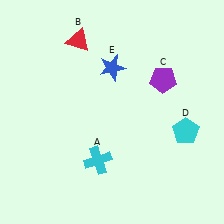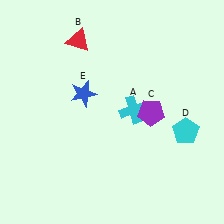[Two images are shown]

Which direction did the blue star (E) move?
The blue star (E) moved left.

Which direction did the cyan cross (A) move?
The cyan cross (A) moved up.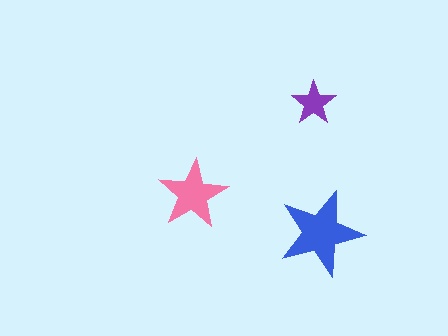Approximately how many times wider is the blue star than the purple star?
About 2 times wider.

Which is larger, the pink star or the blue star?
The blue one.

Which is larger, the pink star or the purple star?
The pink one.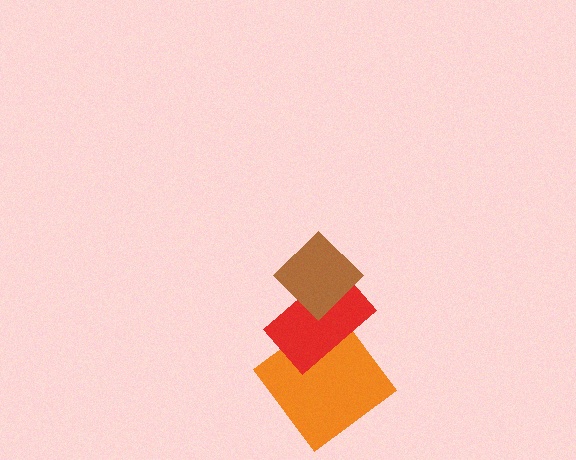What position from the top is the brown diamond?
The brown diamond is 1st from the top.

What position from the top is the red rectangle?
The red rectangle is 2nd from the top.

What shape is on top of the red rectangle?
The brown diamond is on top of the red rectangle.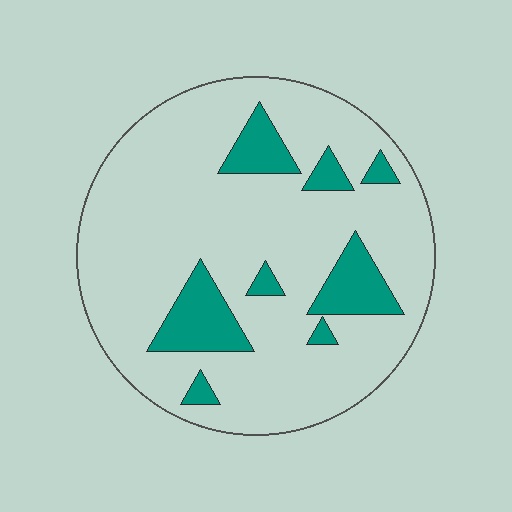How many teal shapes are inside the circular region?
8.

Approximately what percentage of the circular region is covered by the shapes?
Approximately 15%.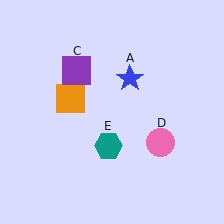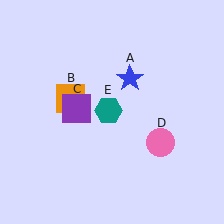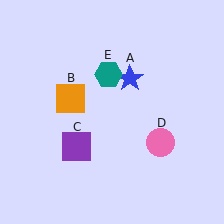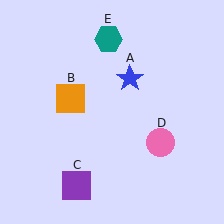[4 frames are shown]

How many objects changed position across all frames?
2 objects changed position: purple square (object C), teal hexagon (object E).